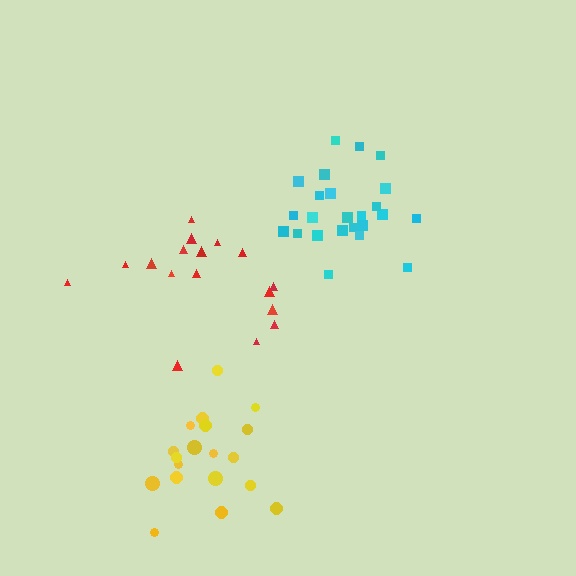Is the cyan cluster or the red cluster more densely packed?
Cyan.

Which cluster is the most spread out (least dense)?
Red.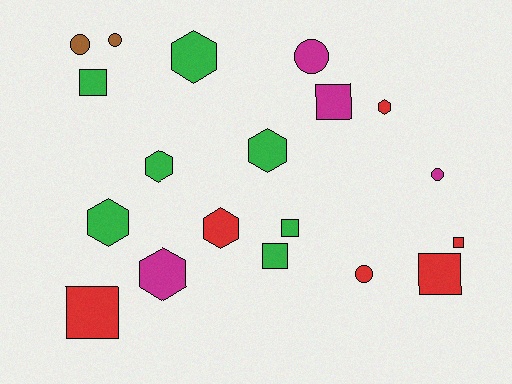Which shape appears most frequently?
Hexagon, with 7 objects.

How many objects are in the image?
There are 19 objects.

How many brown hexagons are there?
There are no brown hexagons.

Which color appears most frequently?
Green, with 7 objects.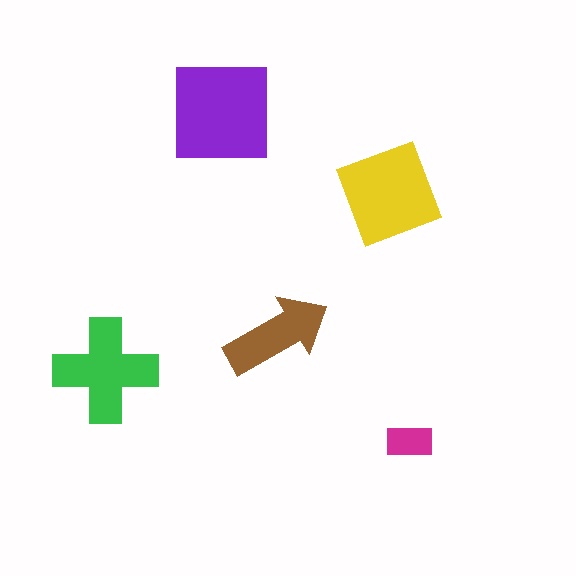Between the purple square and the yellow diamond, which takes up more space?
The purple square.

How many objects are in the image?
There are 5 objects in the image.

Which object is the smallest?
The magenta rectangle.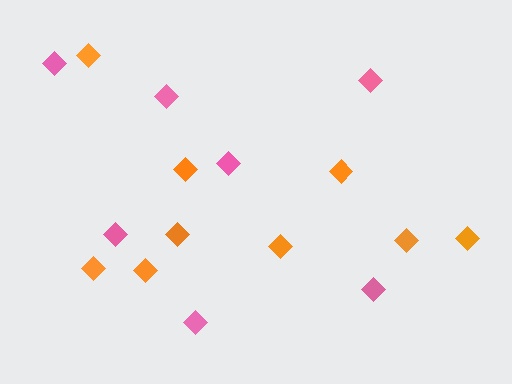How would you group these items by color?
There are 2 groups: one group of pink diamonds (7) and one group of orange diamonds (9).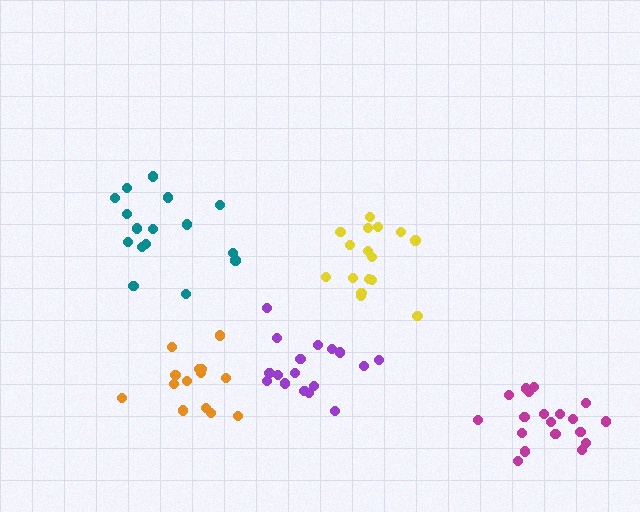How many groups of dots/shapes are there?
There are 5 groups.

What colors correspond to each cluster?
The clusters are colored: yellow, orange, purple, teal, magenta.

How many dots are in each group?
Group 1: 16 dots, Group 2: 14 dots, Group 3: 17 dots, Group 4: 16 dots, Group 5: 19 dots (82 total).